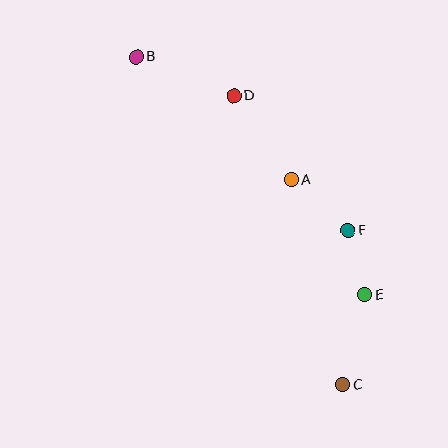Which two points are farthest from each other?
Points B and C are farthest from each other.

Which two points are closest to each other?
Points E and F are closest to each other.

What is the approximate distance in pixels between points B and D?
The distance between B and D is approximately 105 pixels.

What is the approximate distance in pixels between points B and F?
The distance between B and F is approximately 274 pixels.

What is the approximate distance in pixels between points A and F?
The distance between A and F is approximately 76 pixels.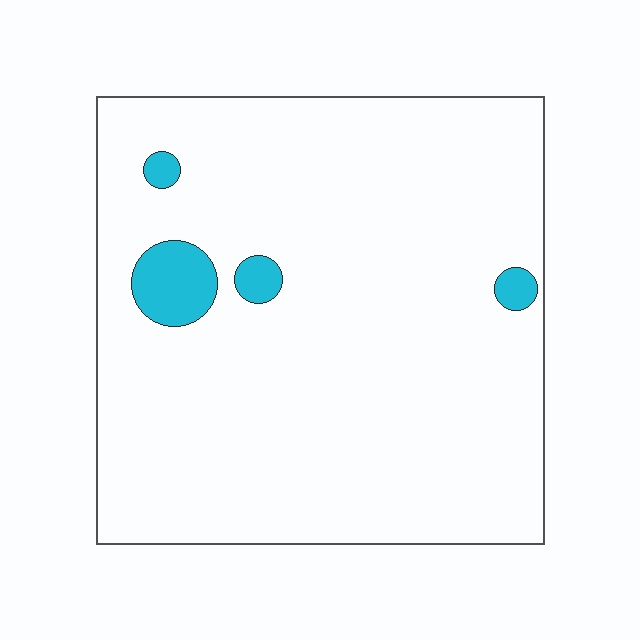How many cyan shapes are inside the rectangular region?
4.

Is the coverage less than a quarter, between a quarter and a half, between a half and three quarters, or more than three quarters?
Less than a quarter.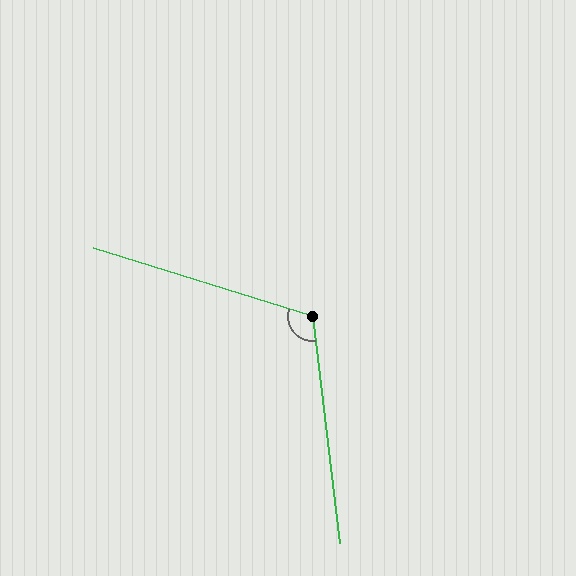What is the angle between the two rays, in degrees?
Approximately 114 degrees.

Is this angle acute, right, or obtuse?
It is obtuse.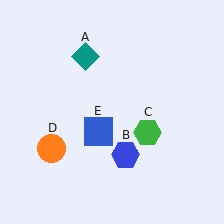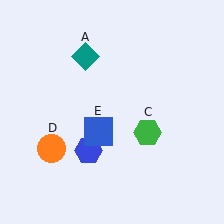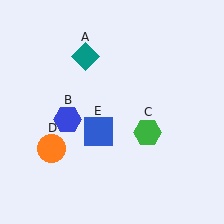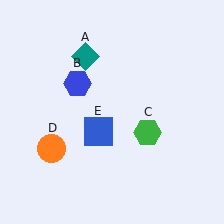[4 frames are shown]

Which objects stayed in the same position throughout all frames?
Teal diamond (object A) and green hexagon (object C) and orange circle (object D) and blue square (object E) remained stationary.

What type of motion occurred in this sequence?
The blue hexagon (object B) rotated clockwise around the center of the scene.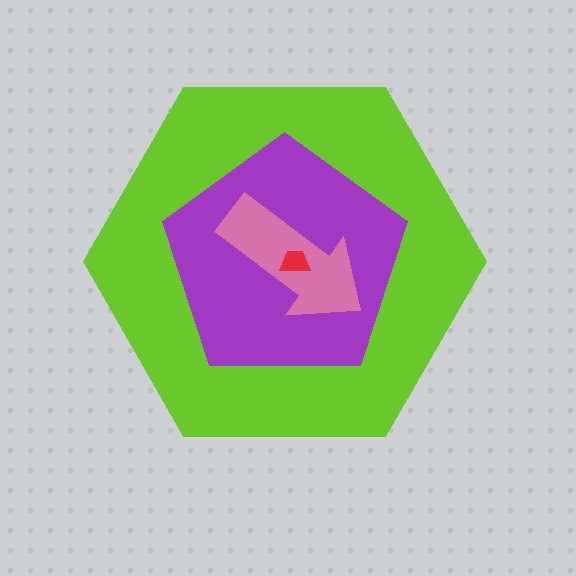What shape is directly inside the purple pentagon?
The pink arrow.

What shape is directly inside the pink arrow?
The red trapezoid.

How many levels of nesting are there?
4.